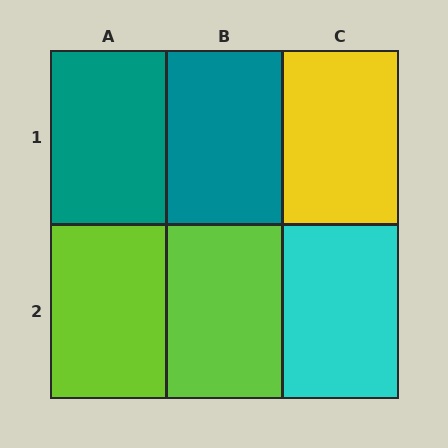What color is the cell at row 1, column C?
Yellow.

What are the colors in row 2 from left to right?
Lime, lime, cyan.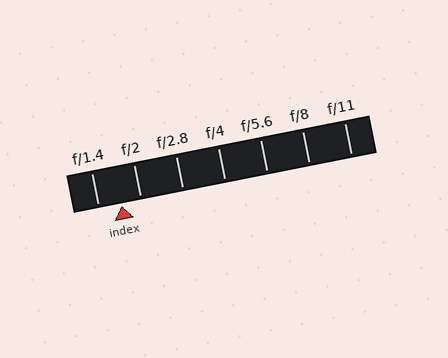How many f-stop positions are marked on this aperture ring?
There are 7 f-stop positions marked.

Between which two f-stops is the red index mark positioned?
The index mark is between f/1.4 and f/2.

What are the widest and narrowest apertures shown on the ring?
The widest aperture shown is f/1.4 and the narrowest is f/11.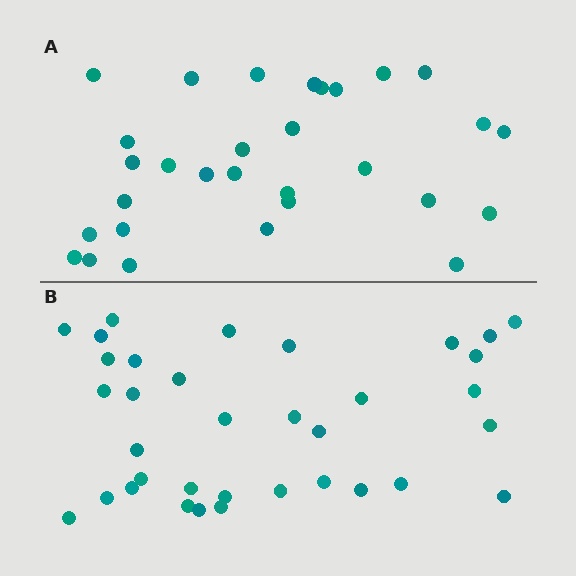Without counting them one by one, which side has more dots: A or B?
Region B (the bottom region) has more dots.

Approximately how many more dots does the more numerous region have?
Region B has about 5 more dots than region A.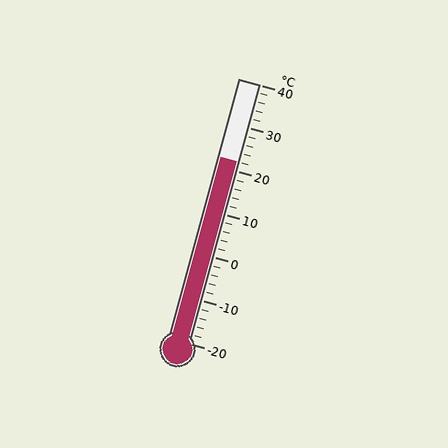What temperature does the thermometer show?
The thermometer shows approximately 22°C.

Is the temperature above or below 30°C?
The temperature is below 30°C.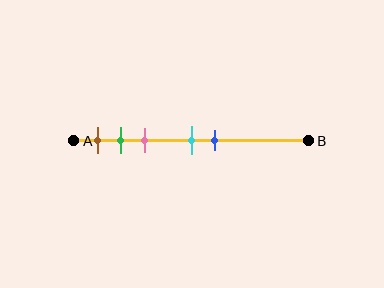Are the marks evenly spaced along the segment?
No, the marks are not evenly spaced.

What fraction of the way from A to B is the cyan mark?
The cyan mark is approximately 50% (0.5) of the way from A to B.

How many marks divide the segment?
There are 5 marks dividing the segment.